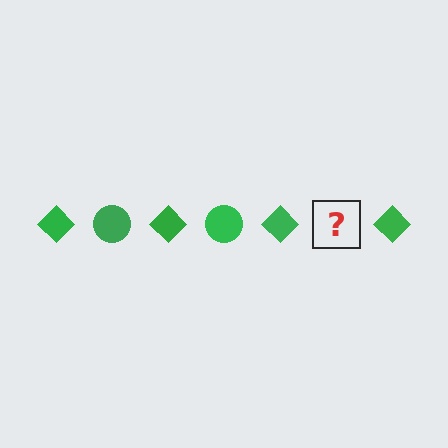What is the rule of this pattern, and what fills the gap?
The rule is that the pattern cycles through diamond, circle shapes in green. The gap should be filled with a green circle.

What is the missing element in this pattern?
The missing element is a green circle.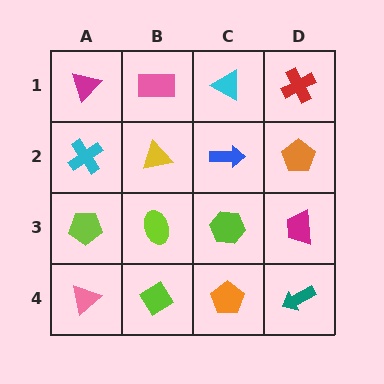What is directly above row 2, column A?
A magenta triangle.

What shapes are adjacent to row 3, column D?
An orange pentagon (row 2, column D), a teal arrow (row 4, column D), a lime hexagon (row 3, column C).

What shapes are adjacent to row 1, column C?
A blue arrow (row 2, column C), a pink rectangle (row 1, column B), a red cross (row 1, column D).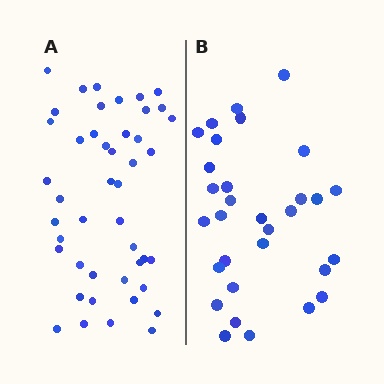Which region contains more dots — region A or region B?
Region A (the left region) has more dots.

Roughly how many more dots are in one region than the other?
Region A has approximately 15 more dots than region B.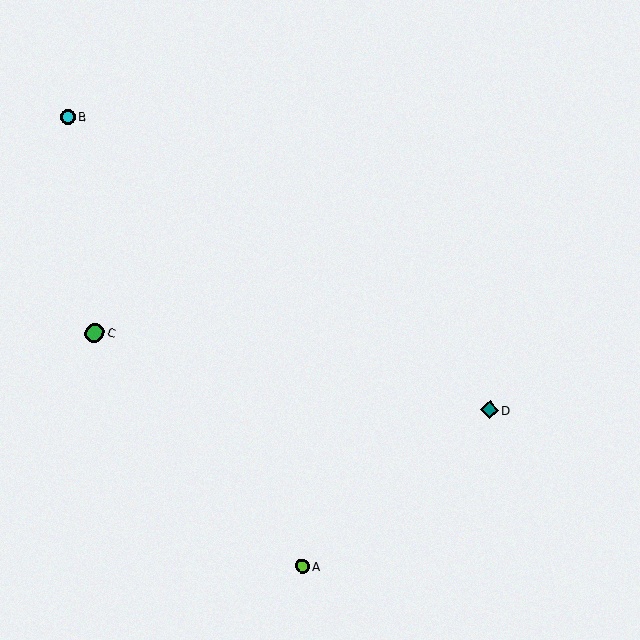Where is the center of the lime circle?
The center of the lime circle is at (302, 566).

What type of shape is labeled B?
Shape B is a cyan circle.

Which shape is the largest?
The green circle (labeled C) is the largest.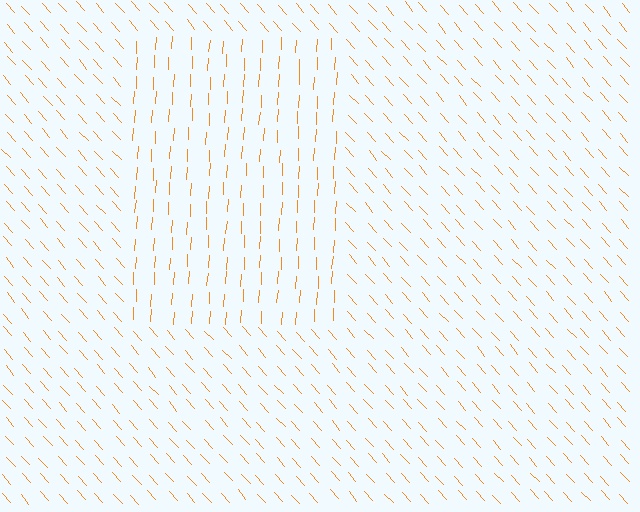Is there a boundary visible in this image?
Yes, there is a texture boundary formed by a change in line orientation.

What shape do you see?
I see a rectangle.